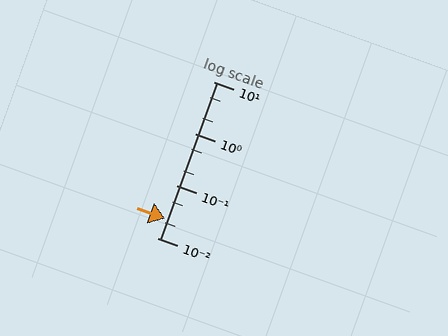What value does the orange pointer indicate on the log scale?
The pointer indicates approximately 0.023.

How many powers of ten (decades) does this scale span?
The scale spans 3 decades, from 0.01 to 10.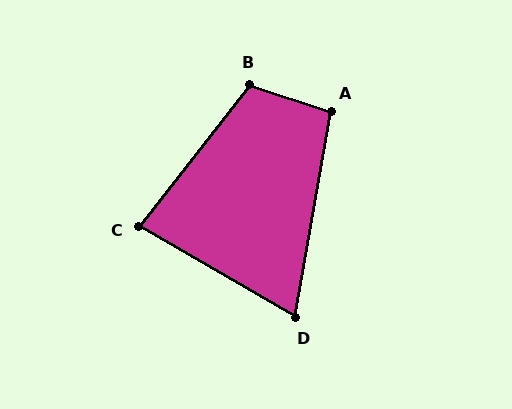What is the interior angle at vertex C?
Approximately 82 degrees (acute).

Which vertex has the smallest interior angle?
D, at approximately 70 degrees.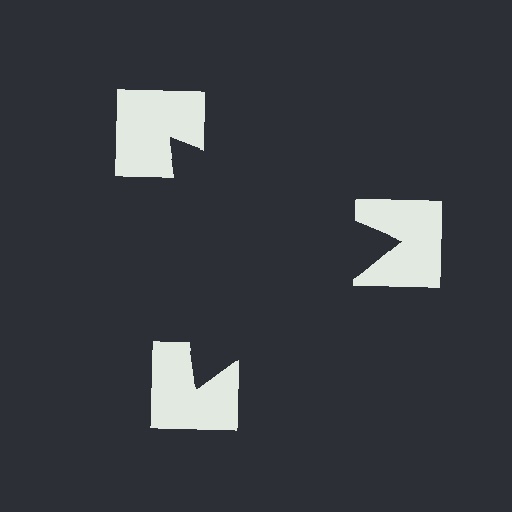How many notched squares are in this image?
There are 3 — one at each vertex of the illusory triangle.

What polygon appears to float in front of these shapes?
An illusory triangle — its edges are inferred from the aligned wedge cuts in the notched squares, not physically drawn.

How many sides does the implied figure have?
3 sides.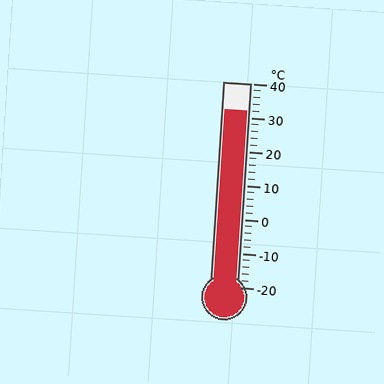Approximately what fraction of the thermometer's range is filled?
The thermometer is filled to approximately 85% of its range.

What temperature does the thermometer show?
The thermometer shows approximately 32°C.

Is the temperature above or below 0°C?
The temperature is above 0°C.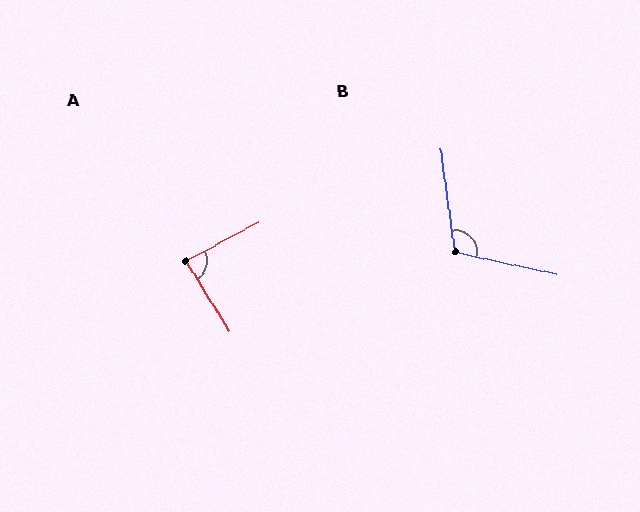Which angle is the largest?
B, at approximately 110 degrees.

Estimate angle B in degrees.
Approximately 110 degrees.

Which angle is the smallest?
A, at approximately 86 degrees.